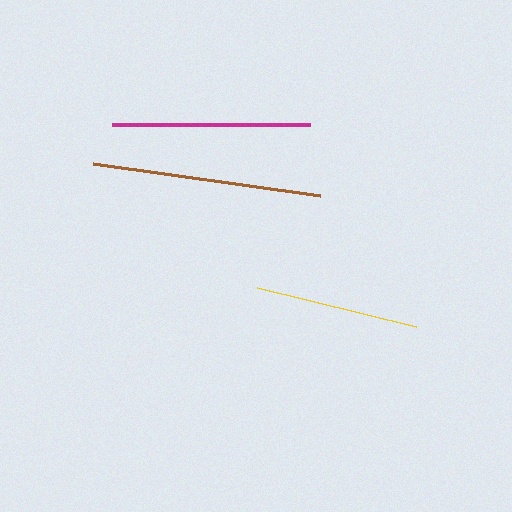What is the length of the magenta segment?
The magenta segment is approximately 198 pixels long.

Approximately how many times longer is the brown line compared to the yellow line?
The brown line is approximately 1.4 times the length of the yellow line.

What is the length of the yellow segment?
The yellow segment is approximately 164 pixels long.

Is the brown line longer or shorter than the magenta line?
The brown line is longer than the magenta line.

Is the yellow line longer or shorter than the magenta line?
The magenta line is longer than the yellow line.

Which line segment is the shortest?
The yellow line is the shortest at approximately 164 pixels.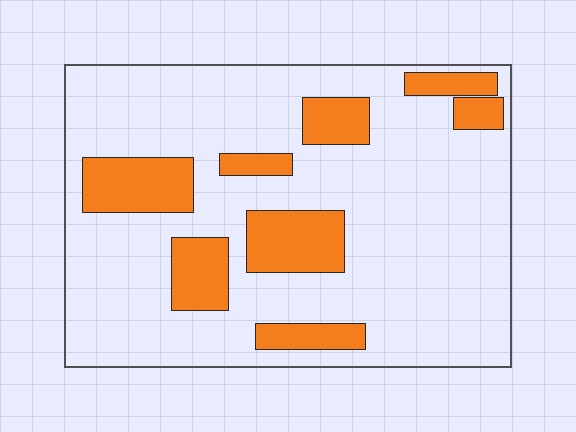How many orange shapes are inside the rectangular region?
8.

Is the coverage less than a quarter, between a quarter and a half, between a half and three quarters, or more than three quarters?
Less than a quarter.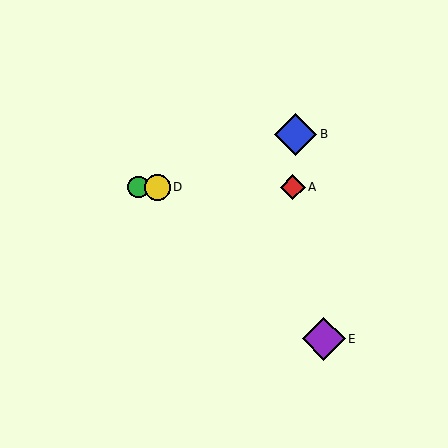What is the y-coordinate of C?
Object C is at y≈187.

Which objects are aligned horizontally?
Objects A, C, D are aligned horizontally.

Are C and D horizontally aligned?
Yes, both are at y≈187.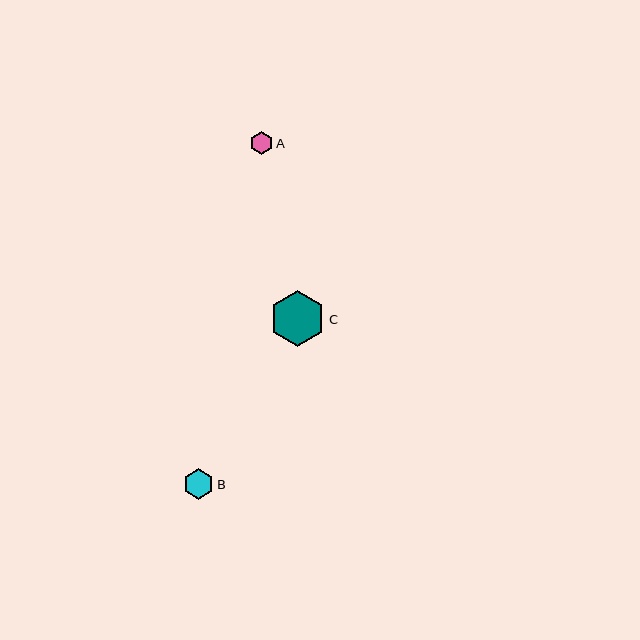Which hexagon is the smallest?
Hexagon A is the smallest with a size of approximately 23 pixels.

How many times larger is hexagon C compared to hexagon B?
Hexagon C is approximately 1.8 times the size of hexagon B.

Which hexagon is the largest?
Hexagon C is the largest with a size of approximately 55 pixels.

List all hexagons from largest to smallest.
From largest to smallest: C, B, A.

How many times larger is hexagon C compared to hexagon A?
Hexagon C is approximately 2.4 times the size of hexagon A.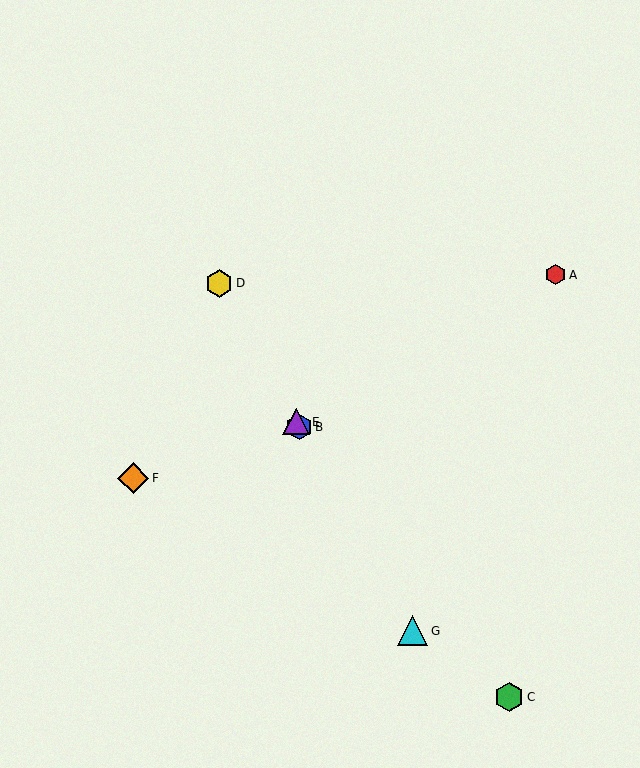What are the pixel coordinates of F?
Object F is at (133, 478).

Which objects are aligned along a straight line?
Objects B, D, E, G are aligned along a straight line.